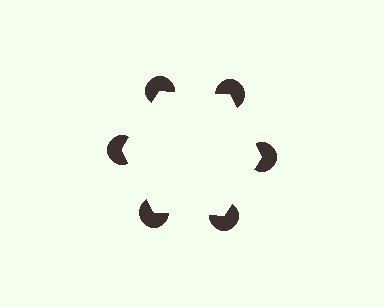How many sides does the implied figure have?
6 sides.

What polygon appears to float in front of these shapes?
An illusory hexagon — its edges are inferred from the aligned wedge cuts in the pac-man discs, not physically drawn.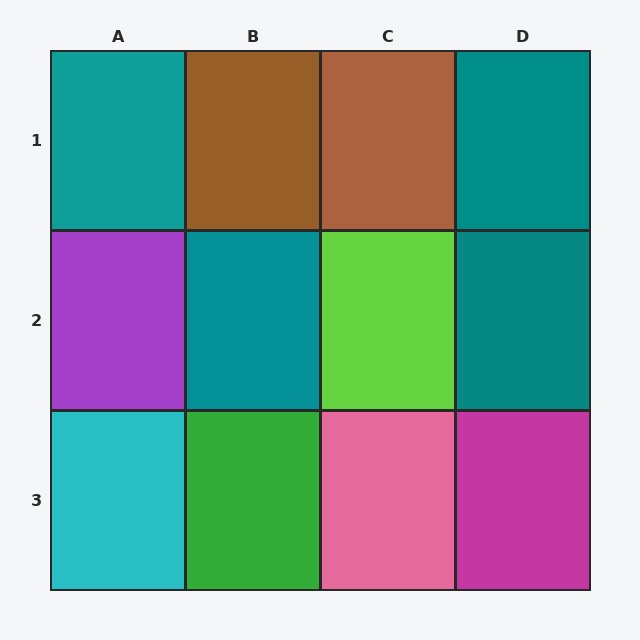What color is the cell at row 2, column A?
Purple.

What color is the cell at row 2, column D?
Teal.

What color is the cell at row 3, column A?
Cyan.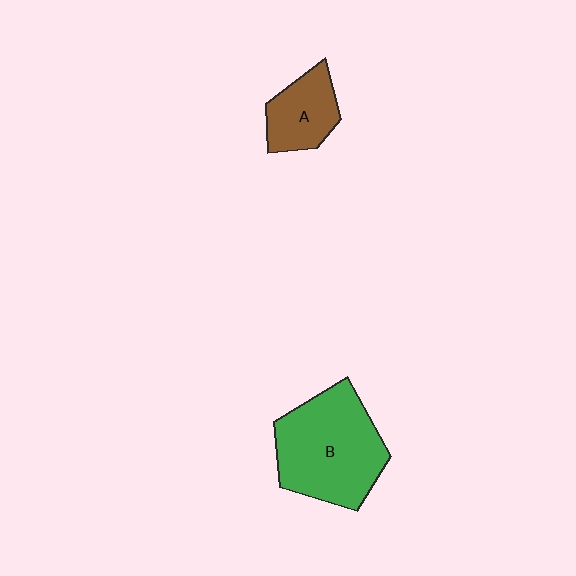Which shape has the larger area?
Shape B (green).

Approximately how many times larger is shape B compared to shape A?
Approximately 2.2 times.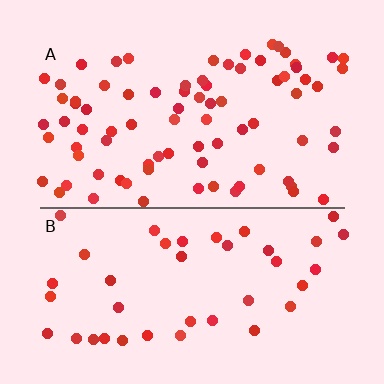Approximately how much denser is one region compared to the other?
Approximately 2.0× — region A over region B.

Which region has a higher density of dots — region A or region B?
A (the top).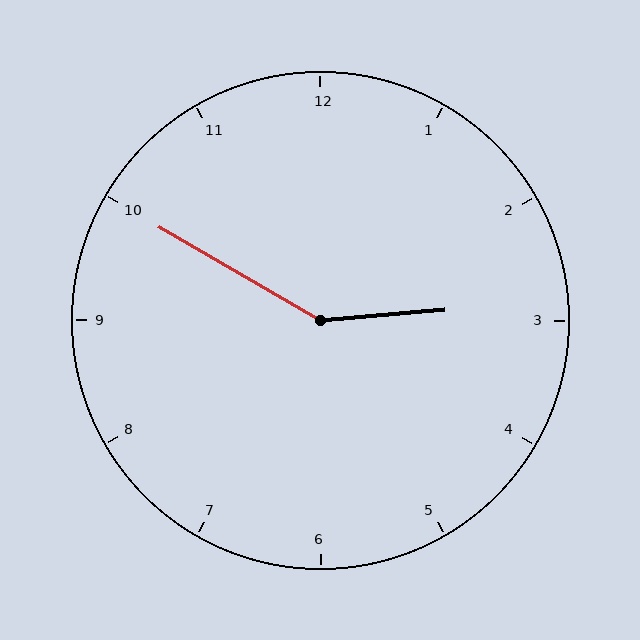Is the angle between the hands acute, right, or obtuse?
It is obtuse.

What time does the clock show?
2:50.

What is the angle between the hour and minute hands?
Approximately 145 degrees.